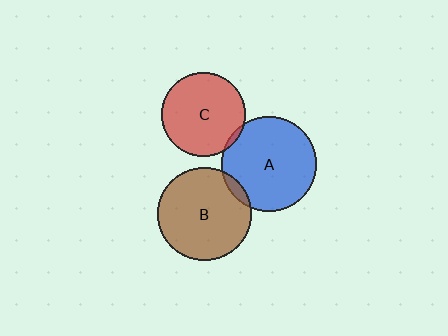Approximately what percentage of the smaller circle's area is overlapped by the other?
Approximately 5%.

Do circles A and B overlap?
Yes.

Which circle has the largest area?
Circle A (blue).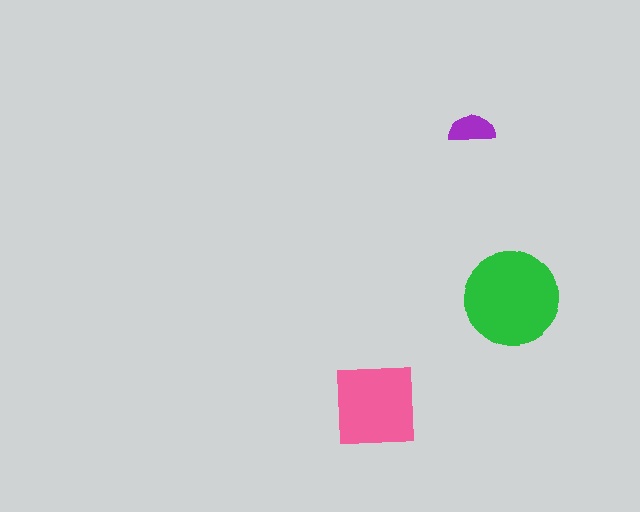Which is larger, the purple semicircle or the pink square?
The pink square.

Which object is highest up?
The purple semicircle is topmost.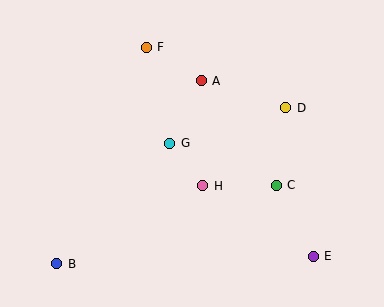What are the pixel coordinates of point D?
Point D is at (286, 108).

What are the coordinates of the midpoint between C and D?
The midpoint between C and D is at (281, 146).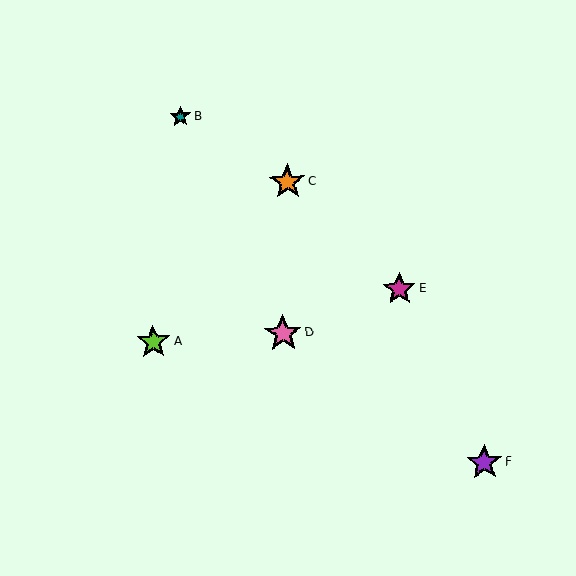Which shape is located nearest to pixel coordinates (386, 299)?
The magenta star (labeled E) at (399, 289) is nearest to that location.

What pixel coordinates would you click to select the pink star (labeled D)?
Click at (283, 333) to select the pink star D.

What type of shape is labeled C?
Shape C is an orange star.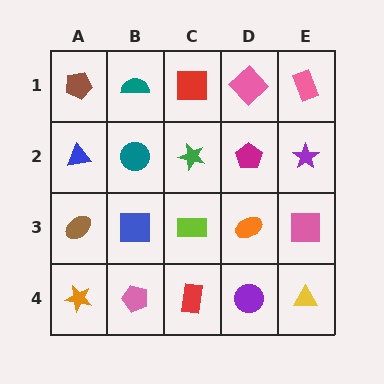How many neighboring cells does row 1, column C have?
3.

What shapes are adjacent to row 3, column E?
A purple star (row 2, column E), a yellow triangle (row 4, column E), an orange ellipse (row 3, column D).